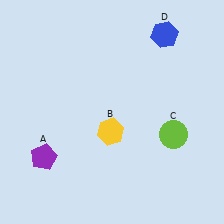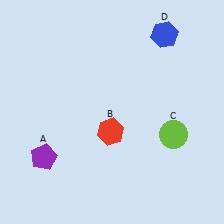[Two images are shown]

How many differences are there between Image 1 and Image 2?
There is 1 difference between the two images.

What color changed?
The hexagon (B) changed from yellow in Image 1 to red in Image 2.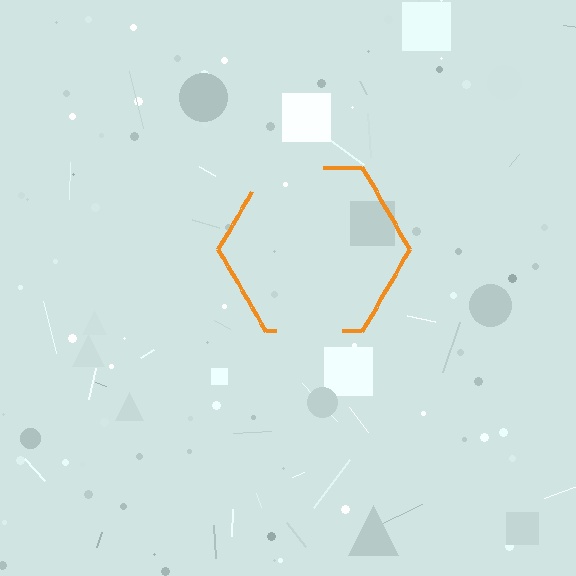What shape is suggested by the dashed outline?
The dashed outline suggests a hexagon.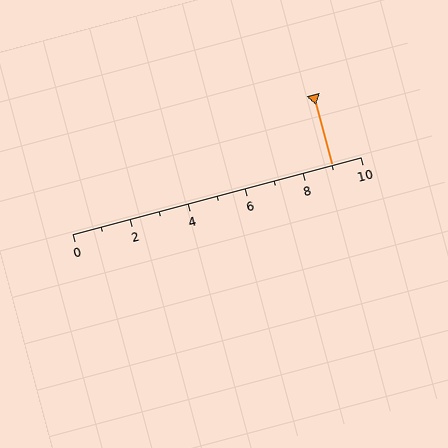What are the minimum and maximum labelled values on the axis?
The axis runs from 0 to 10.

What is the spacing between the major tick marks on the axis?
The major ticks are spaced 2 apart.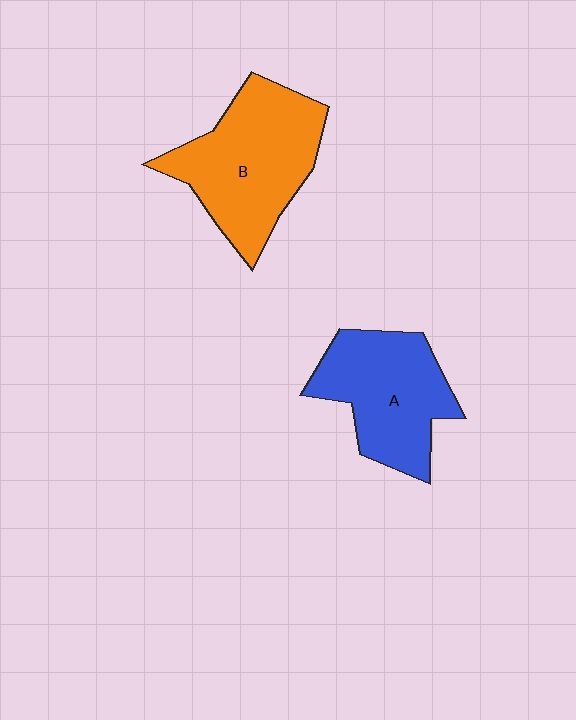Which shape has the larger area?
Shape B (orange).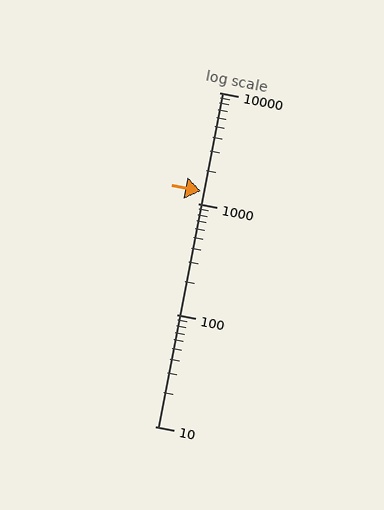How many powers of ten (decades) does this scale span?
The scale spans 3 decades, from 10 to 10000.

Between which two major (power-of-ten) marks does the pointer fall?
The pointer is between 1000 and 10000.